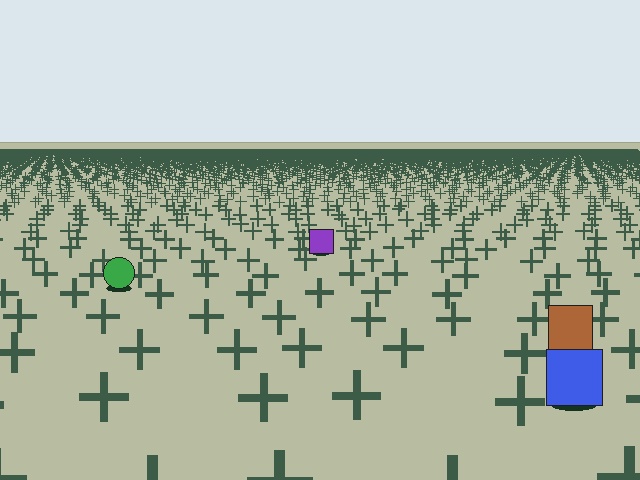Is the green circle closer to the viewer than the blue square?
No. The blue square is closer — you can tell from the texture gradient: the ground texture is coarser near it.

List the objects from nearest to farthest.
From nearest to farthest: the blue square, the brown square, the green circle, the purple square.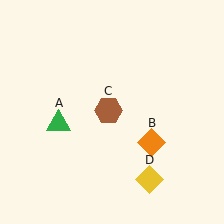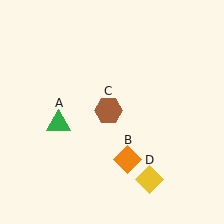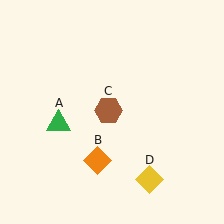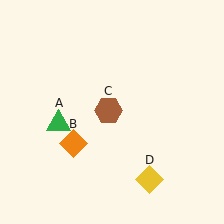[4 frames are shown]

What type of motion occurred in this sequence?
The orange diamond (object B) rotated clockwise around the center of the scene.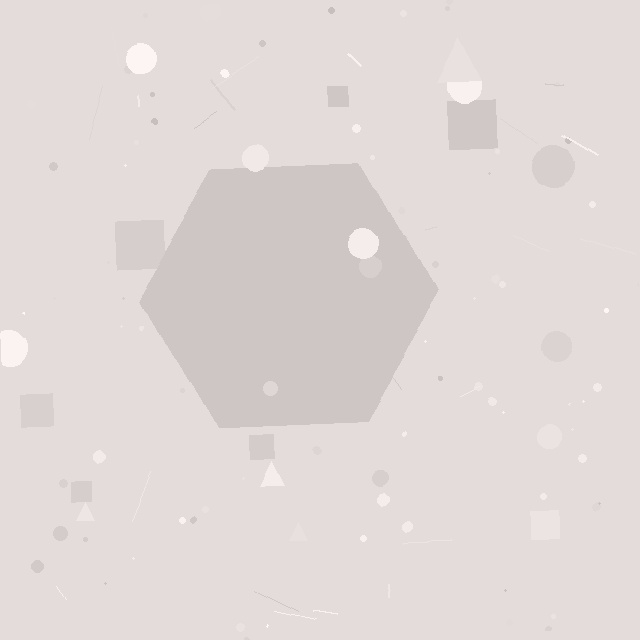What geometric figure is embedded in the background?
A hexagon is embedded in the background.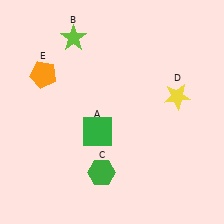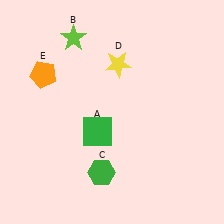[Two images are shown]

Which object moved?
The yellow star (D) moved left.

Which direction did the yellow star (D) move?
The yellow star (D) moved left.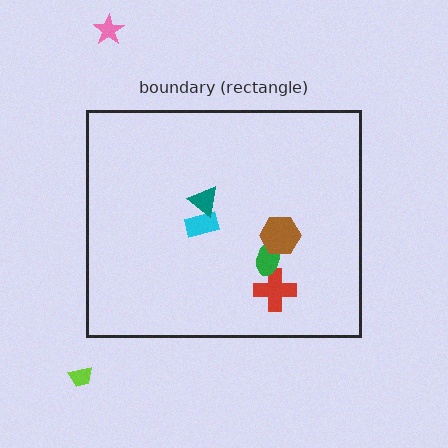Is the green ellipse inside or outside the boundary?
Inside.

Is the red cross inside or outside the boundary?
Inside.